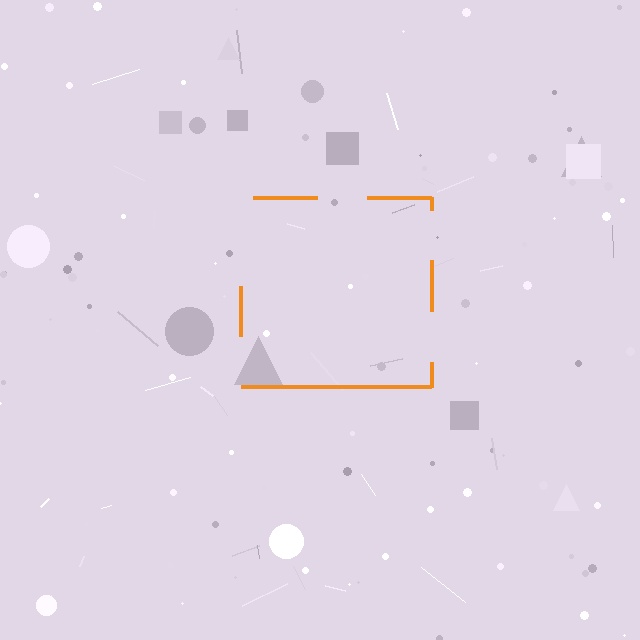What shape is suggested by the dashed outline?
The dashed outline suggests a square.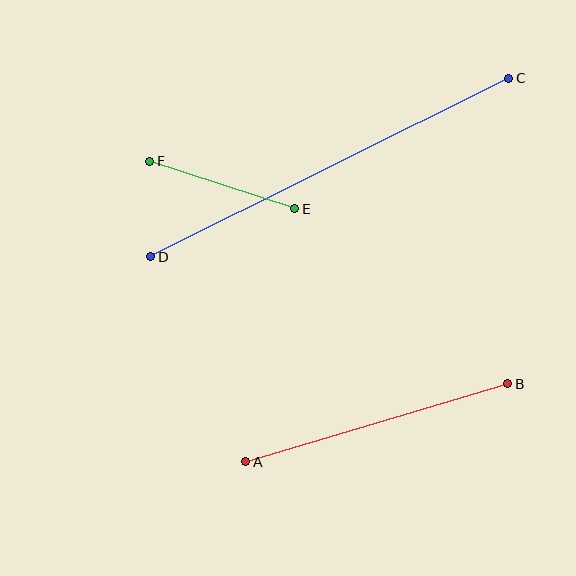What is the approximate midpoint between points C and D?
The midpoint is at approximately (330, 167) pixels.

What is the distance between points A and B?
The distance is approximately 273 pixels.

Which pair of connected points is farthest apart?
Points C and D are farthest apart.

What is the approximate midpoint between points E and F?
The midpoint is at approximately (222, 185) pixels.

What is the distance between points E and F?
The distance is approximately 153 pixels.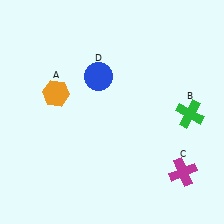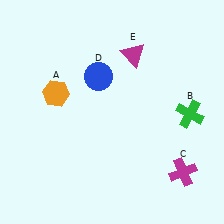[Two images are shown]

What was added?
A magenta triangle (E) was added in Image 2.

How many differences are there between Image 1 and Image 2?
There is 1 difference between the two images.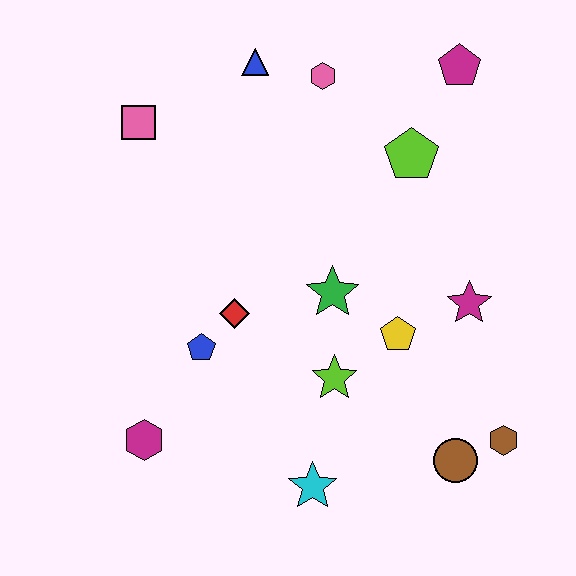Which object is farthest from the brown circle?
The pink square is farthest from the brown circle.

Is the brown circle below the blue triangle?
Yes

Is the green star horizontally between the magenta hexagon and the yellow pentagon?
Yes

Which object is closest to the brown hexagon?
The brown circle is closest to the brown hexagon.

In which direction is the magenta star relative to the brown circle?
The magenta star is above the brown circle.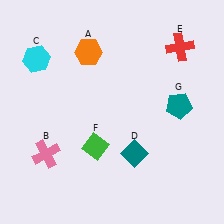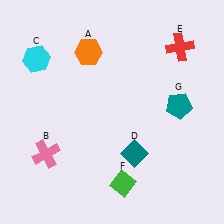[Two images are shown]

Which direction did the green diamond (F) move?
The green diamond (F) moved down.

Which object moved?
The green diamond (F) moved down.